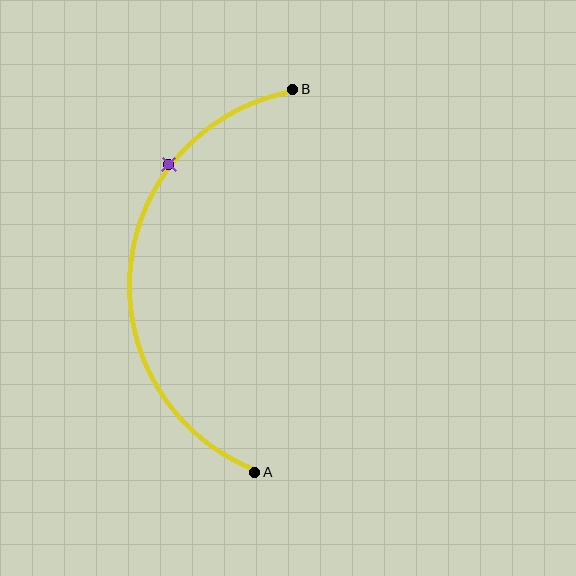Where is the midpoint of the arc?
The arc midpoint is the point on the curve farthest from the straight line joining A and B. It sits to the left of that line.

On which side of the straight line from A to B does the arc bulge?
The arc bulges to the left of the straight line connecting A and B.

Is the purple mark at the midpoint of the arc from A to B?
No. The purple mark lies on the arc but is closer to endpoint B. The arc midpoint would be at the point on the curve equidistant along the arc from both A and B.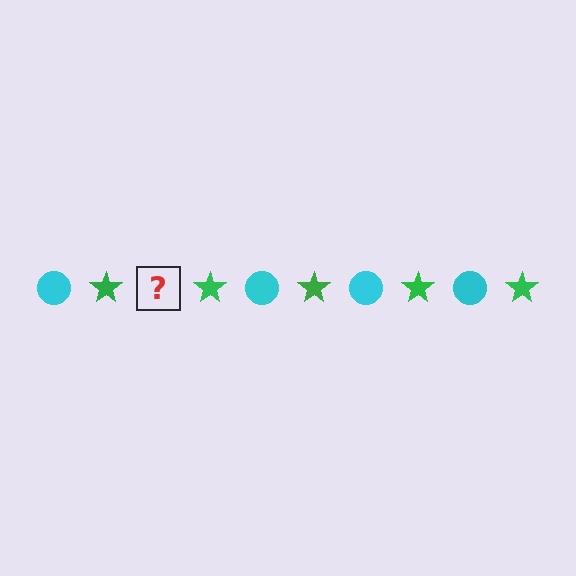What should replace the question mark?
The question mark should be replaced with a cyan circle.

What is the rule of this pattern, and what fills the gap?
The rule is that the pattern alternates between cyan circle and green star. The gap should be filled with a cyan circle.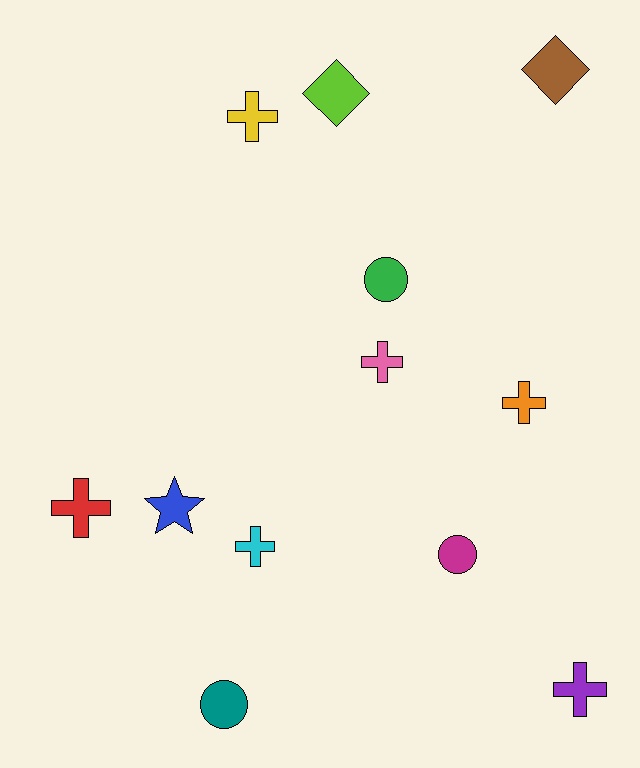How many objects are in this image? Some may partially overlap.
There are 12 objects.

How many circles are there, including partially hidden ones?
There are 3 circles.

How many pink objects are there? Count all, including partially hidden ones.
There is 1 pink object.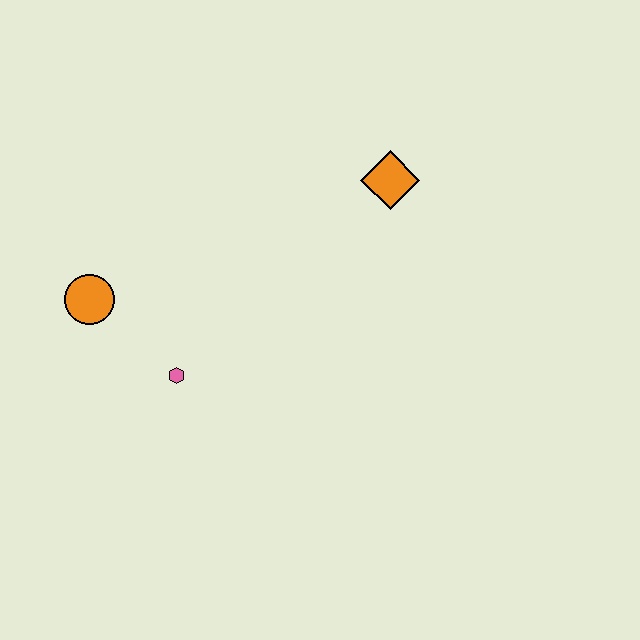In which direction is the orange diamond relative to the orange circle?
The orange diamond is to the right of the orange circle.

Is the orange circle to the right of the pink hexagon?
No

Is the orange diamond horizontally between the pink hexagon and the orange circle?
No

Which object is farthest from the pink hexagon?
The orange diamond is farthest from the pink hexagon.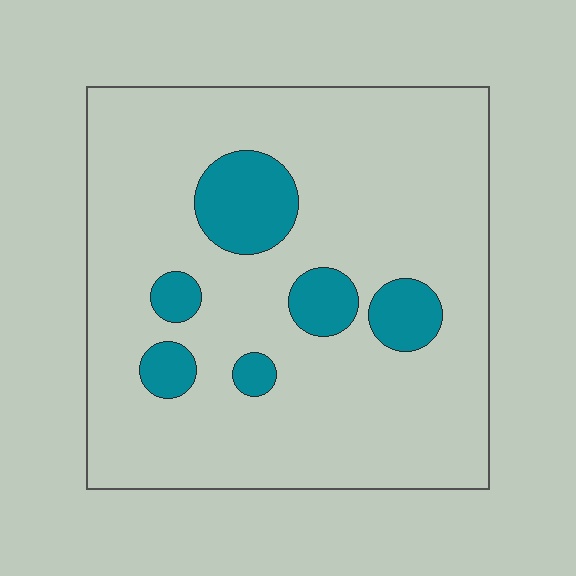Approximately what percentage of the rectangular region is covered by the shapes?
Approximately 15%.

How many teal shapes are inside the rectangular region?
6.